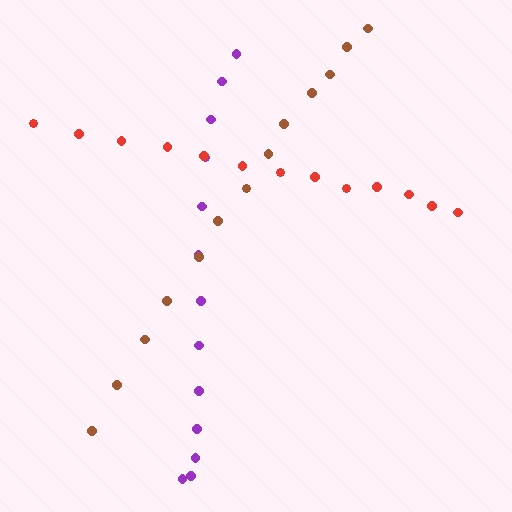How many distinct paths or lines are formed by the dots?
There are 3 distinct paths.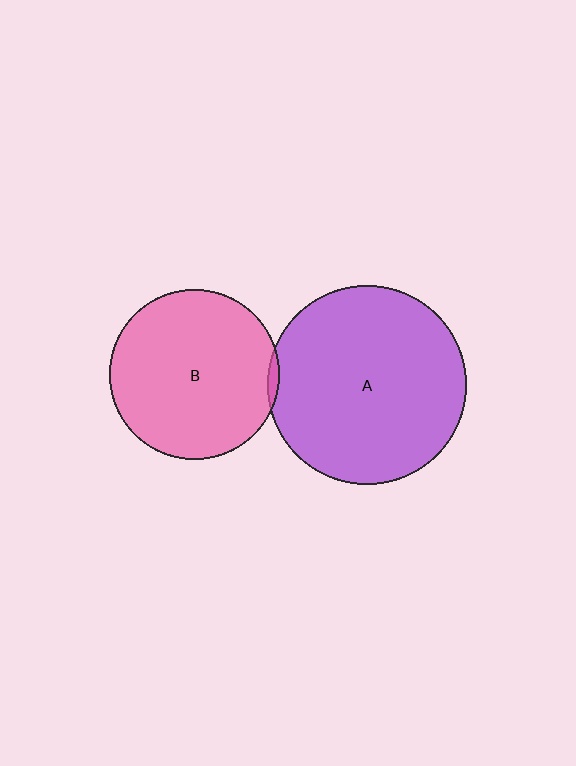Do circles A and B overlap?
Yes.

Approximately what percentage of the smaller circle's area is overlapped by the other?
Approximately 5%.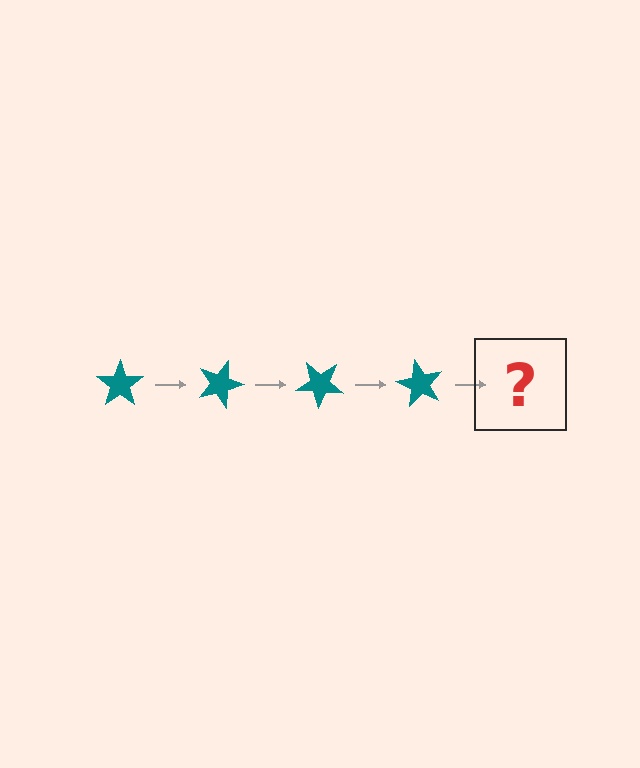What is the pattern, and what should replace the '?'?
The pattern is that the star rotates 20 degrees each step. The '?' should be a teal star rotated 80 degrees.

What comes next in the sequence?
The next element should be a teal star rotated 80 degrees.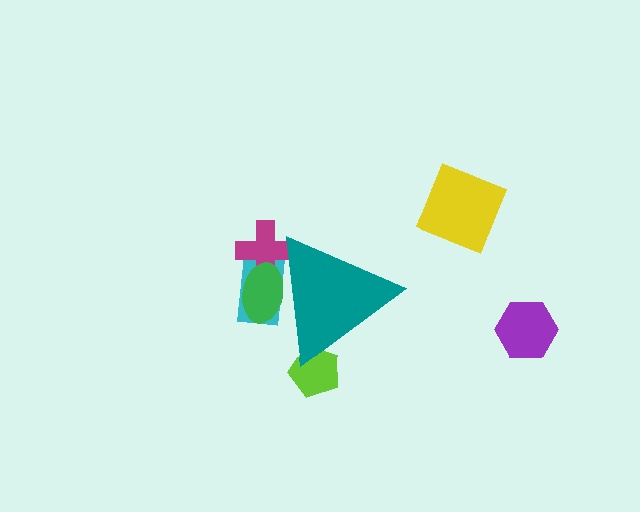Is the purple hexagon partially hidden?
No, the purple hexagon is fully visible.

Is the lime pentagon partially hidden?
Yes, the lime pentagon is partially hidden behind the teal triangle.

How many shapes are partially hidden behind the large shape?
4 shapes are partially hidden.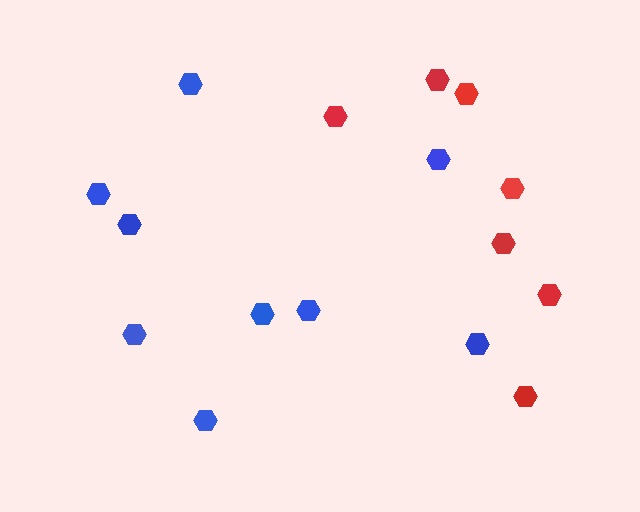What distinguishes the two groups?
There are 2 groups: one group of blue hexagons (9) and one group of red hexagons (7).